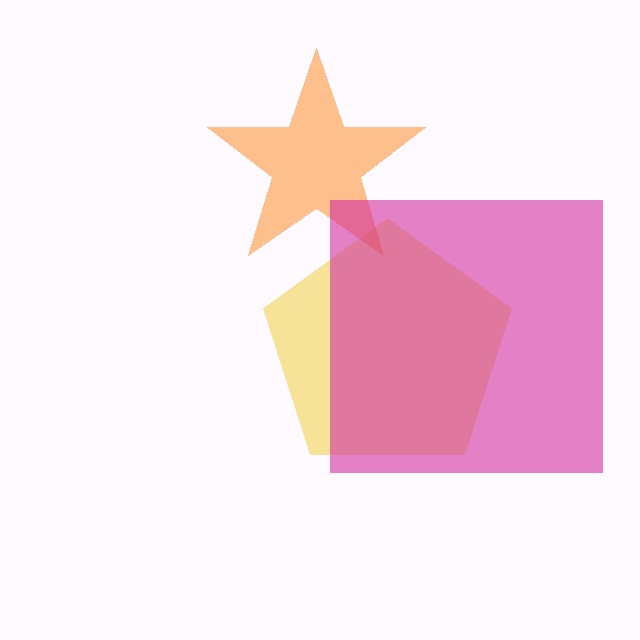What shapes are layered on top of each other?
The layered shapes are: a yellow pentagon, an orange star, a magenta square.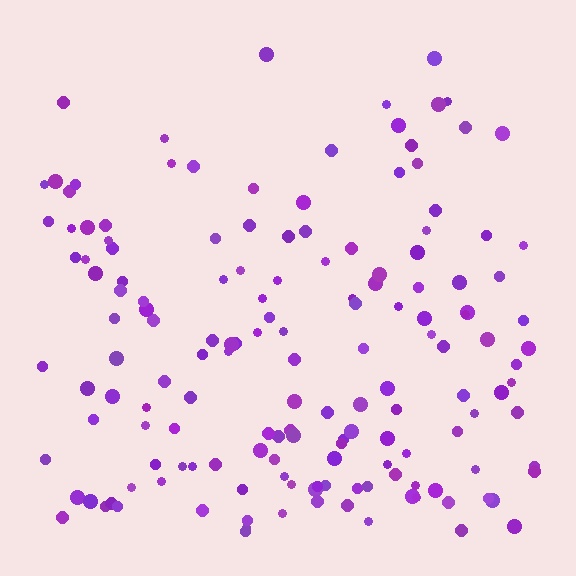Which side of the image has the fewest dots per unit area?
The top.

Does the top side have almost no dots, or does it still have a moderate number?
Still a moderate number, just noticeably fewer than the bottom.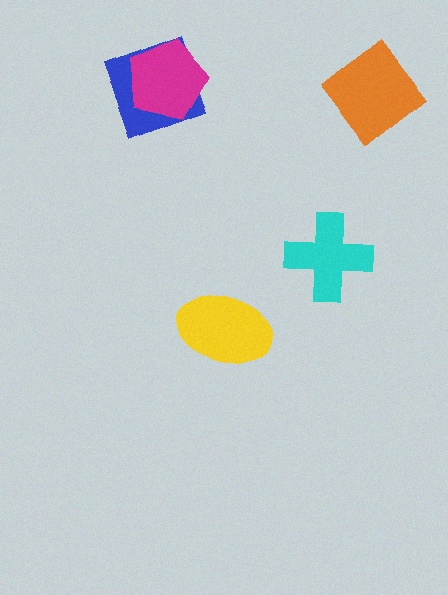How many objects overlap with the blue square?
1 object overlaps with the blue square.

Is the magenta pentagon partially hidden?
No, no other shape covers it.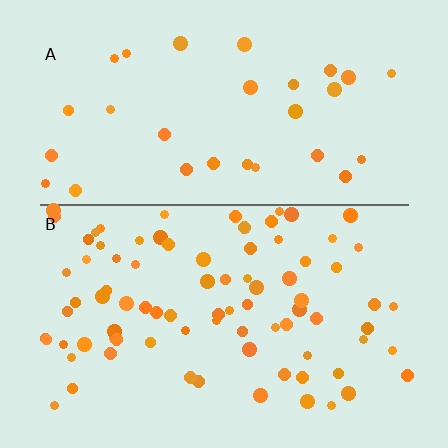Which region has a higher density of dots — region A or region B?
B (the bottom).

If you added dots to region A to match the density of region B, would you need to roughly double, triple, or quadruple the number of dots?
Approximately triple.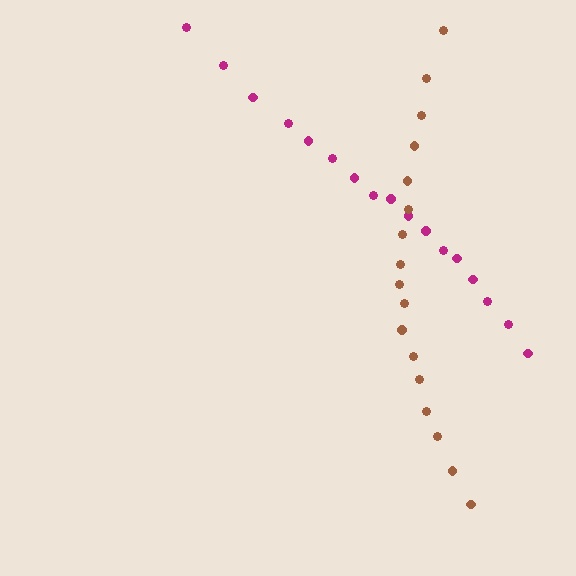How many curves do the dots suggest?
There are 2 distinct paths.